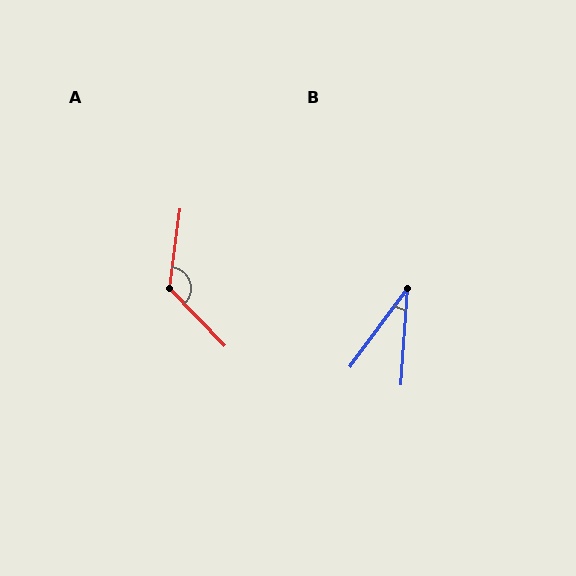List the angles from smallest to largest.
B (33°), A (129°).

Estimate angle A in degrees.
Approximately 129 degrees.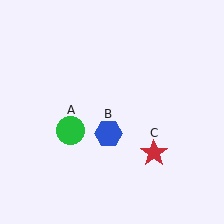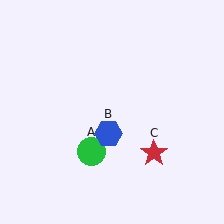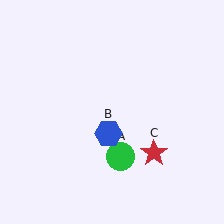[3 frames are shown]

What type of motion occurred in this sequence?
The green circle (object A) rotated counterclockwise around the center of the scene.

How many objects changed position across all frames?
1 object changed position: green circle (object A).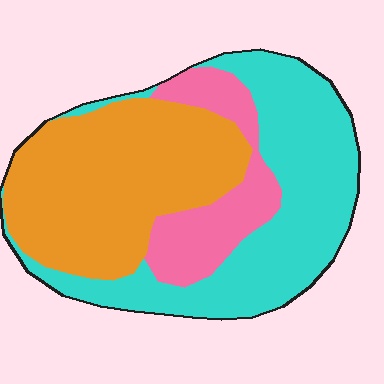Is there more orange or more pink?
Orange.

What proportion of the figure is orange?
Orange covers 41% of the figure.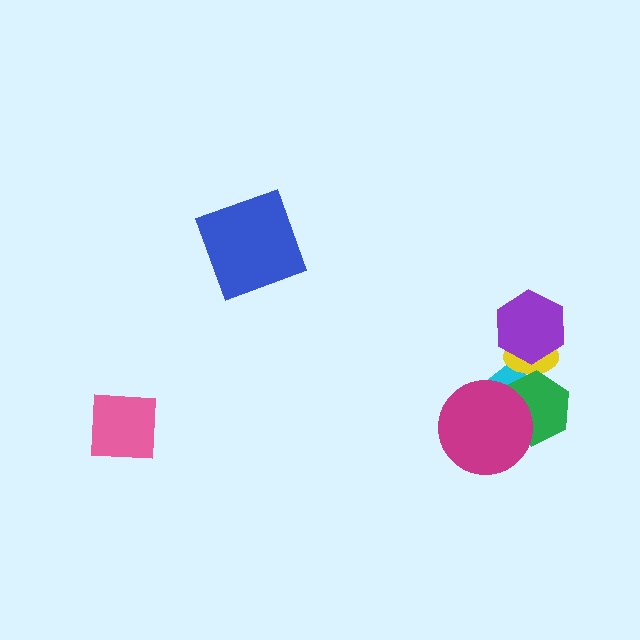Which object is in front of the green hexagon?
The magenta circle is in front of the green hexagon.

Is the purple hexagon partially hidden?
No, no other shape covers it.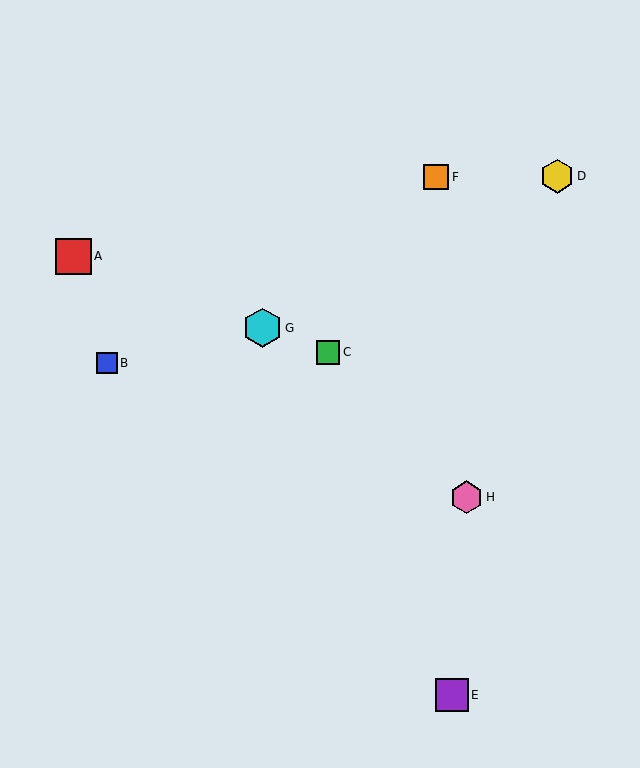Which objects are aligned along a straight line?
Objects A, C, G are aligned along a straight line.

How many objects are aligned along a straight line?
3 objects (A, C, G) are aligned along a straight line.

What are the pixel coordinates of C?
Object C is at (328, 352).